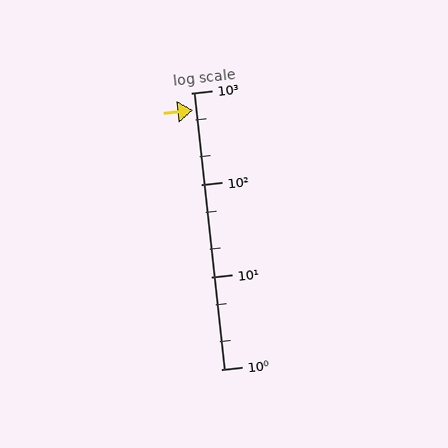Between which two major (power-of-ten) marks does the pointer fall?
The pointer is between 100 and 1000.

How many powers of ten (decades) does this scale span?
The scale spans 3 decades, from 1 to 1000.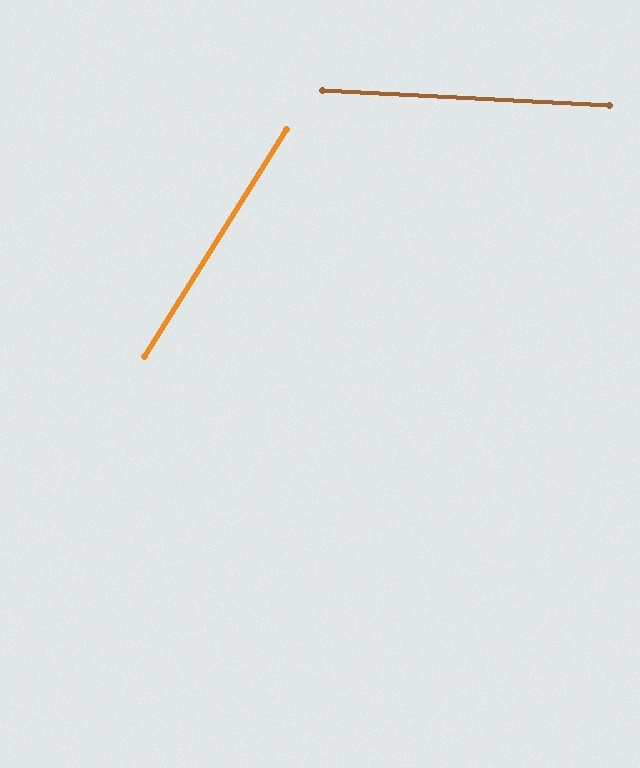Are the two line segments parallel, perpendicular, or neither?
Neither parallel nor perpendicular — they differ by about 61°.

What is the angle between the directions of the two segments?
Approximately 61 degrees.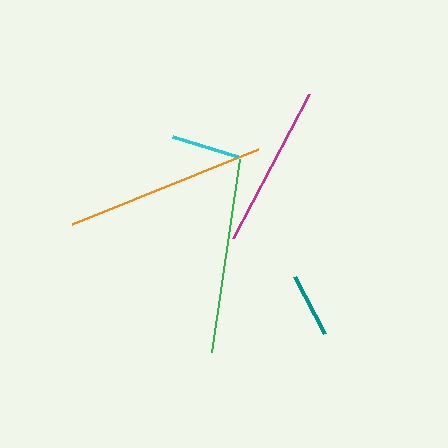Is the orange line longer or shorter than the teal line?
The orange line is longer than the teal line.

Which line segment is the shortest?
The teal line is the shortest at approximately 64 pixels.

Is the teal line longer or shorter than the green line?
The green line is longer than the teal line.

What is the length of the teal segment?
The teal segment is approximately 64 pixels long.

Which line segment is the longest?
The orange line is the longest at approximately 200 pixels.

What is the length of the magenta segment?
The magenta segment is approximately 163 pixels long.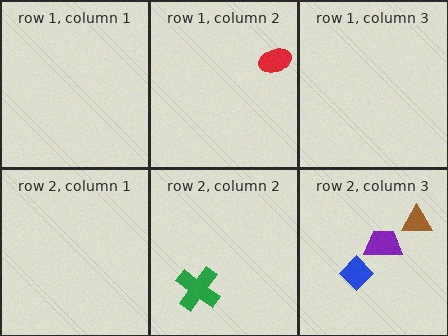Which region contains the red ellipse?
The row 1, column 2 region.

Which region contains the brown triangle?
The row 2, column 3 region.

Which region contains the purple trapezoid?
The row 2, column 3 region.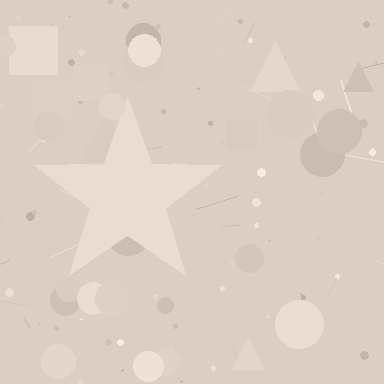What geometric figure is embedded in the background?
A star is embedded in the background.